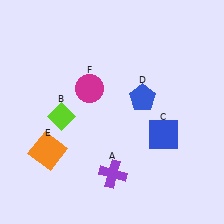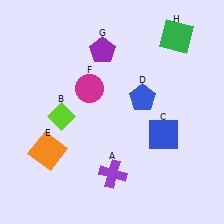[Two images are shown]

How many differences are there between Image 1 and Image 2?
There are 2 differences between the two images.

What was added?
A purple pentagon (G), a green square (H) were added in Image 2.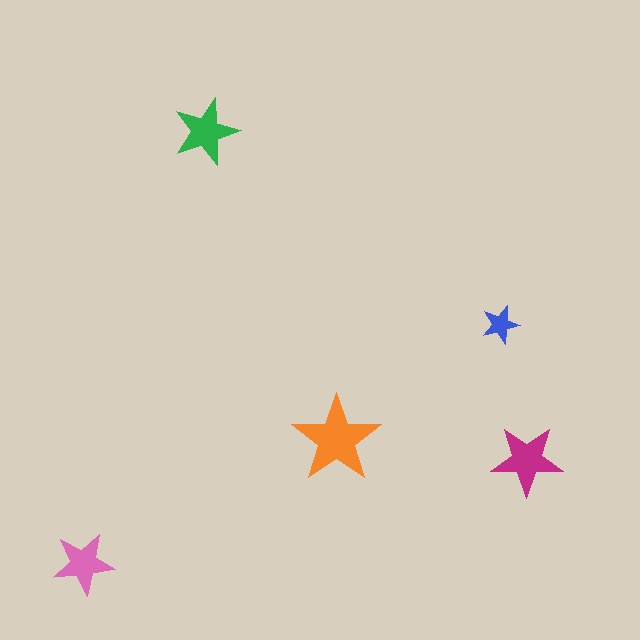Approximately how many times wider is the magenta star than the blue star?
About 2 times wider.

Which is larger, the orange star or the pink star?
The orange one.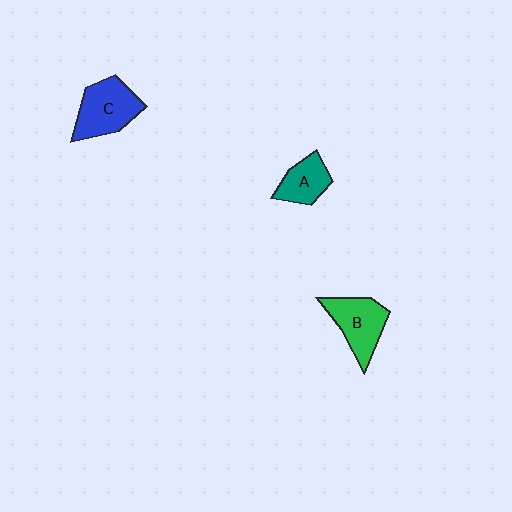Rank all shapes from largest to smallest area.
From largest to smallest: C (blue), B (green), A (teal).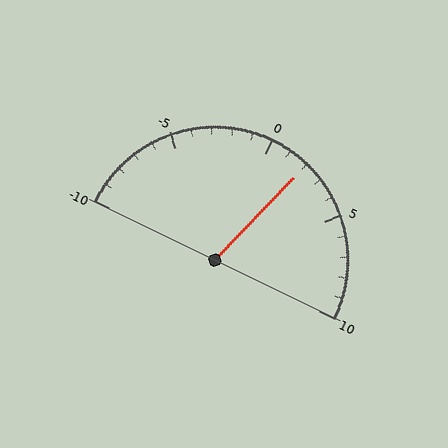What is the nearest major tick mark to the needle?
The nearest major tick mark is 0.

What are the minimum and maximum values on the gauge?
The gauge ranges from -10 to 10.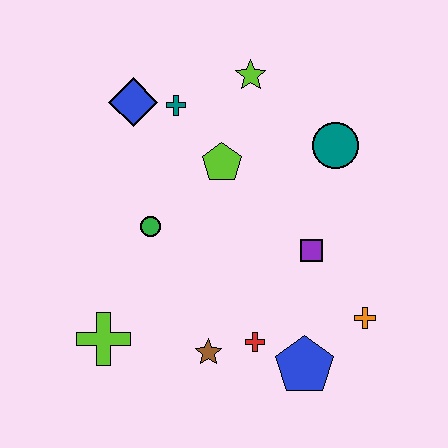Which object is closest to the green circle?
The lime pentagon is closest to the green circle.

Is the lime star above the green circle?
Yes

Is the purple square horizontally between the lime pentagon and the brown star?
No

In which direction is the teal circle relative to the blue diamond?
The teal circle is to the right of the blue diamond.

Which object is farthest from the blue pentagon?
The blue diamond is farthest from the blue pentagon.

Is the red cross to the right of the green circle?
Yes